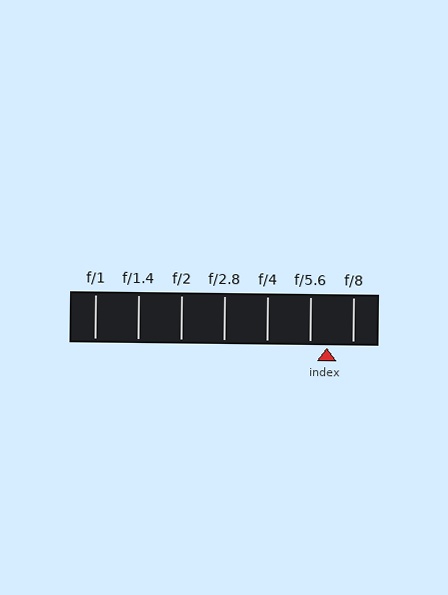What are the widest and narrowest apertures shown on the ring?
The widest aperture shown is f/1 and the narrowest is f/8.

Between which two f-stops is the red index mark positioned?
The index mark is between f/5.6 and f/8.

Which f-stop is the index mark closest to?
The index mark is closest to f/5.6.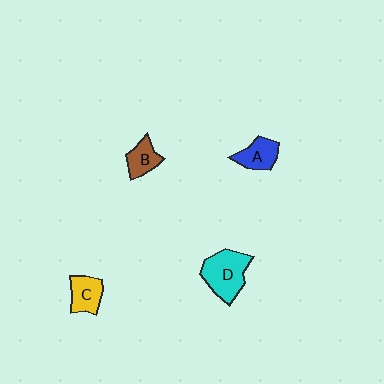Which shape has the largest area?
Shape D (cyan).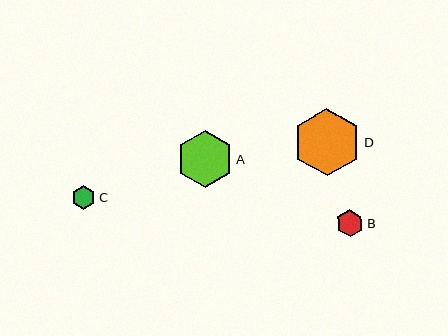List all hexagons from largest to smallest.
From largest to smallest: D, A, B, C.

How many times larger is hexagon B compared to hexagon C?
Hexagon B is approximately 1.1 times the size of hexagon C.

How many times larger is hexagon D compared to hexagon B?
Hexagon D is approximately 2.5 times the size of hexagon B.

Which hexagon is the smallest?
Hexagon C is the smallest with a size of approximately 24 pixels.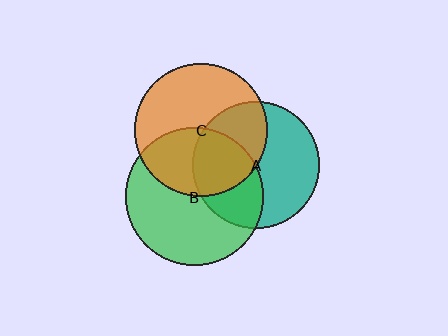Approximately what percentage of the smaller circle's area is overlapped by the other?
Approximately 40%.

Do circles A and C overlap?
Yes.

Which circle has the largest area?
Circle B (green).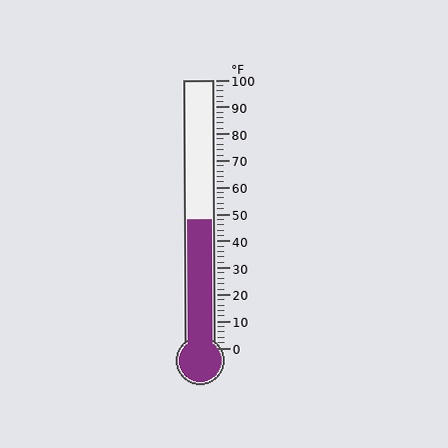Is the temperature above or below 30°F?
The temperature is above 30°F.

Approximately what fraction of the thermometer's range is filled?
The thermometer is filled to approximately 50% of its range.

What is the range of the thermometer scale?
The thermometer scale ranges from 0°F to 100°F.